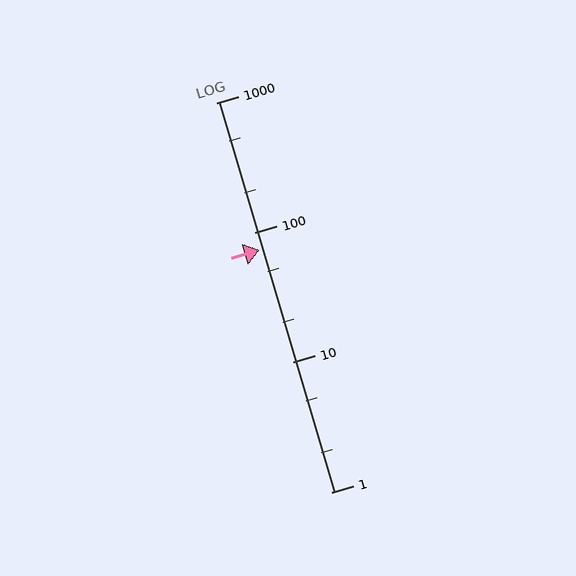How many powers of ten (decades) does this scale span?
The scale spans 3 decades, from 1 to 1000.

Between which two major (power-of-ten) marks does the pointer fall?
The pointer is between 10 and 100.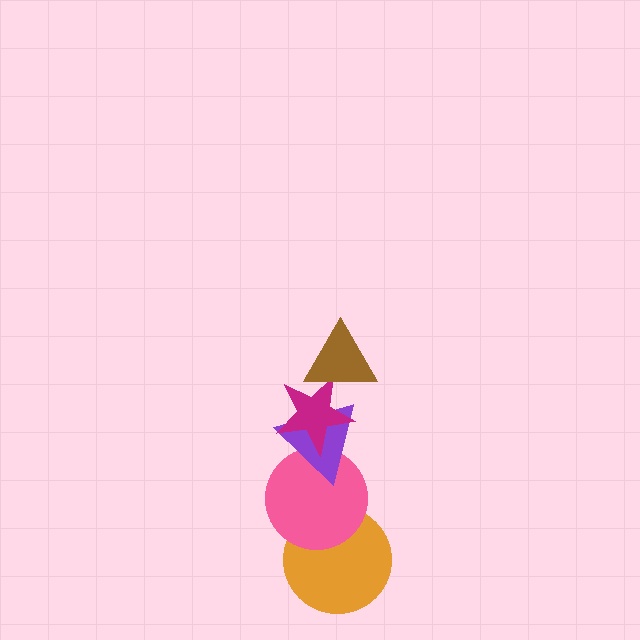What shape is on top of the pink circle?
The purple triangle is on top of the pink circle.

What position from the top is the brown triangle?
The brown triangle is 1st from the top.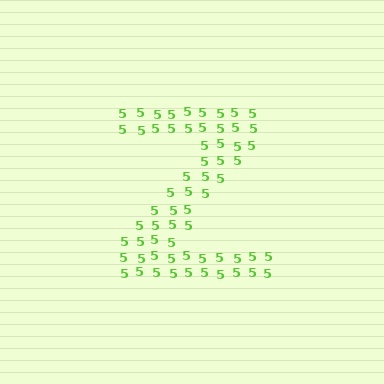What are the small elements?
The small elements are digit 5's.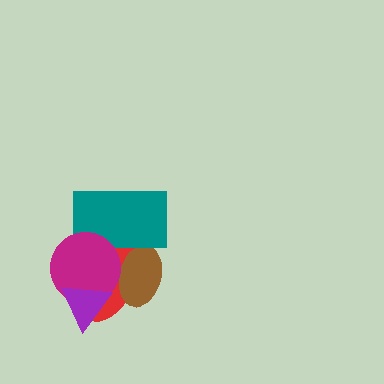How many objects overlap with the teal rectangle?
3 objects overlap with the teal rectangle.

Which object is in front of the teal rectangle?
The magenta circle is in front of the teal rectangle.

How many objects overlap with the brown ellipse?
3 objects overlap with the brown ellipse.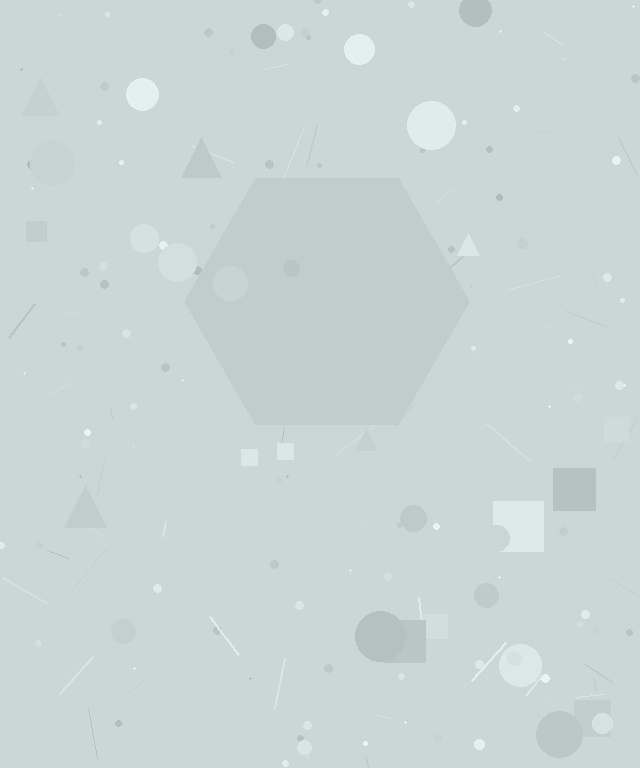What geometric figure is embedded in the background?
A hexagon is embedded in the background.